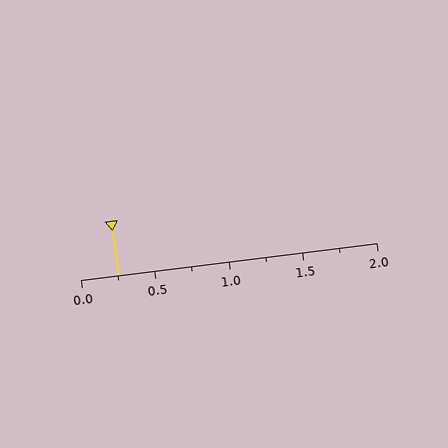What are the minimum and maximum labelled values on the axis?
The axis runs from 0.0 to 2.0.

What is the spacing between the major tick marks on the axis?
The major ticks are spaced 0.5 apart.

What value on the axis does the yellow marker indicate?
The marker indicates approximately 0.25.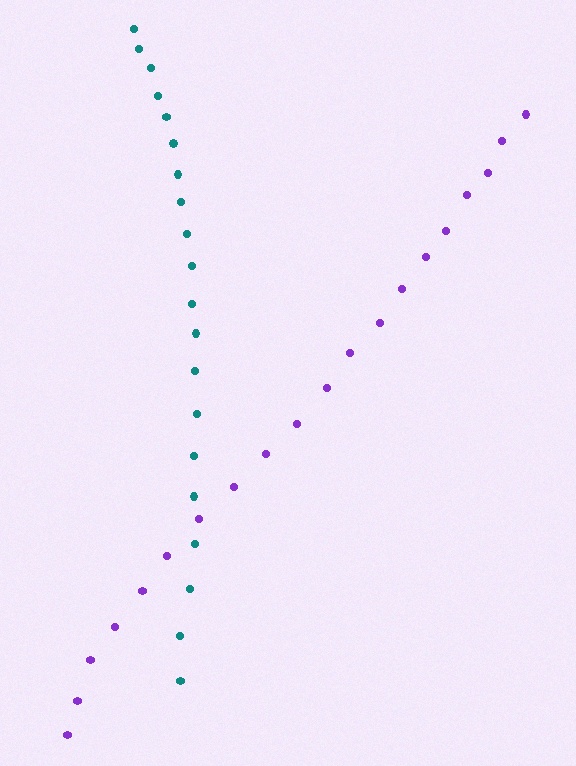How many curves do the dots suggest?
There are 2 distinct paths.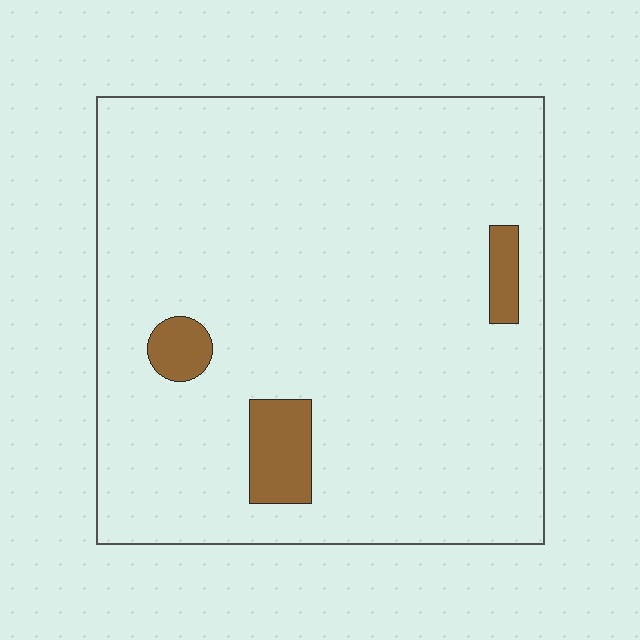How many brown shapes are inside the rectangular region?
3.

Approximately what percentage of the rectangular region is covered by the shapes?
Approximately 5%.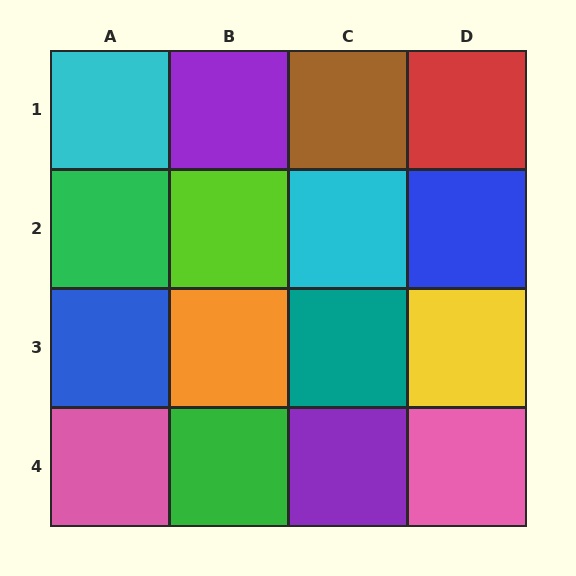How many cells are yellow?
1 cell is yellow.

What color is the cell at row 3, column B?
Orange.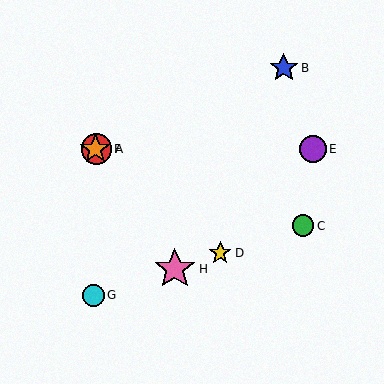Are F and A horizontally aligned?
Yes, both are at y≈149.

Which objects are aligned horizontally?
Objects A, E, F are aligned horizontally.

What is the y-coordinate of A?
Object A is at y≈149.